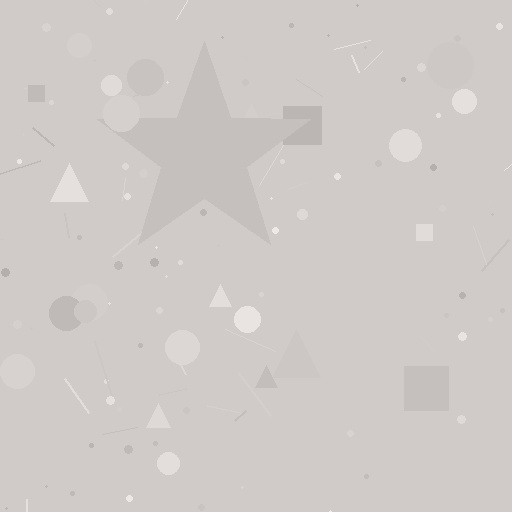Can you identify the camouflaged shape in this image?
The camouflaged shape is a star.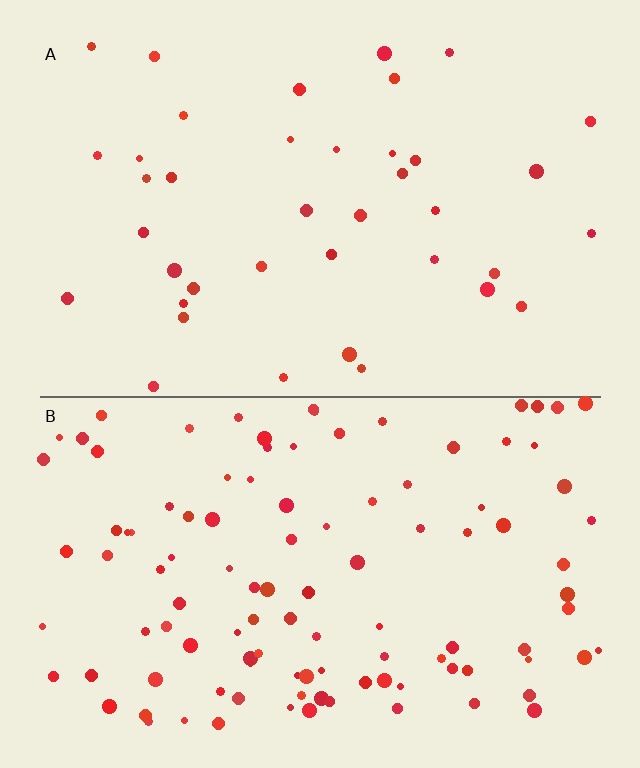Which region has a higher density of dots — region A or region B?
B (the bottom).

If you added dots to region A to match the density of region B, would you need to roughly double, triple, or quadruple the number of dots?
Approximately triple.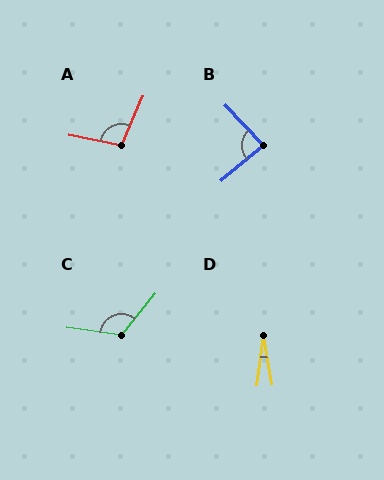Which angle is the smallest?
D, at approximately 17 degrees.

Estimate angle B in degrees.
Approximately 86 degrees.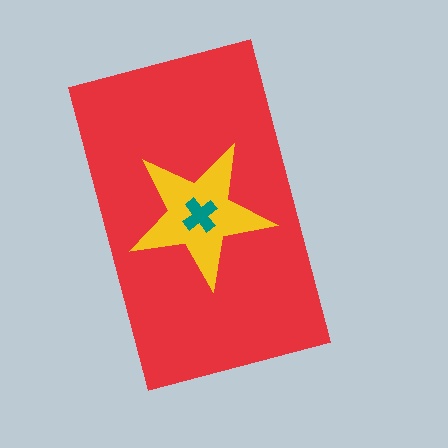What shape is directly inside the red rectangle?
The yellow star.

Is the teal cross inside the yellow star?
Yes.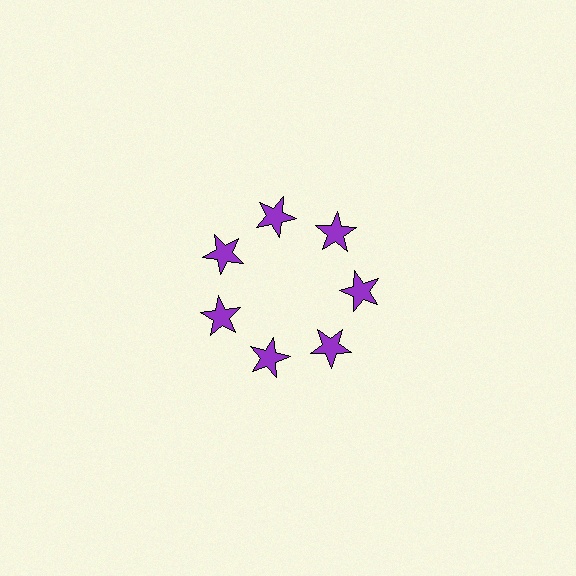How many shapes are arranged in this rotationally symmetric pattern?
There are 7 shapes, arranged in 7 groups of 1.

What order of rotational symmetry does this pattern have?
This pattern has 7-fold rotational symmetry.